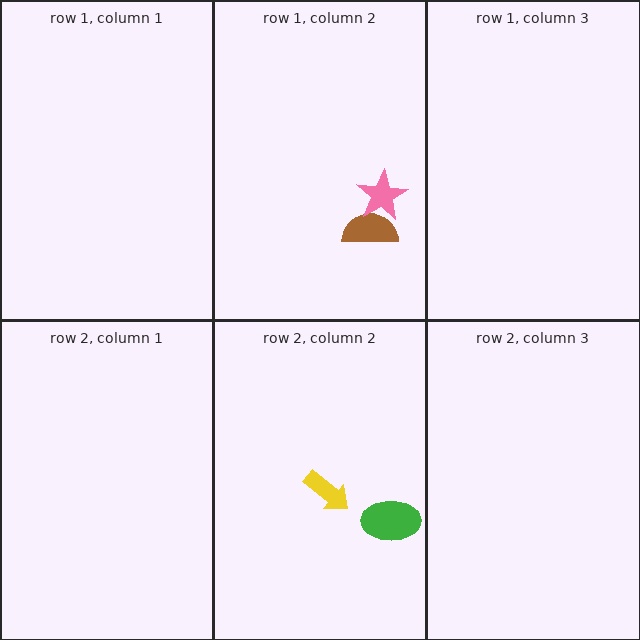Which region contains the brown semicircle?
The row 1, column 2 region.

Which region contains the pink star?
The row 1, column 2 region.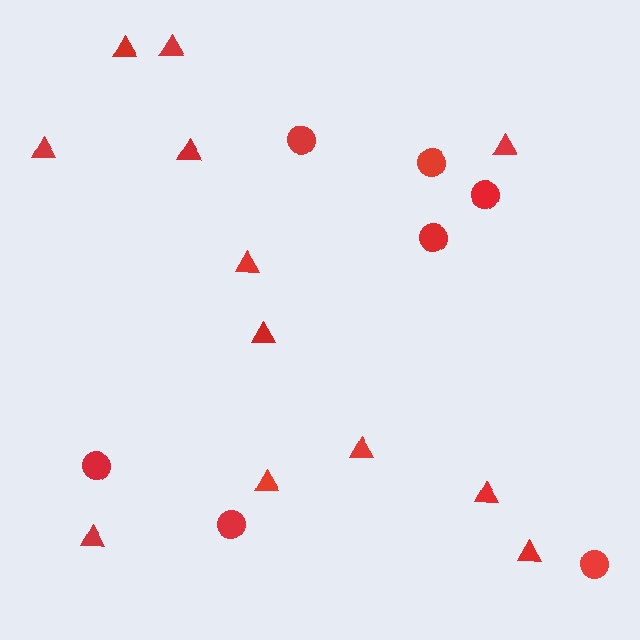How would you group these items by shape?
There are 2 groups: one group of triangles (12) and one group of circles (7).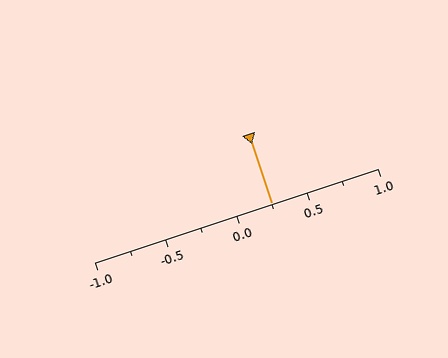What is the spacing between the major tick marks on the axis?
The major ticks are spaced 0.5 apart.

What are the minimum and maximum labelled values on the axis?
The axis runs from -1.0 to 1.0.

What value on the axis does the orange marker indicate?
The marker indicates approximately 0.25.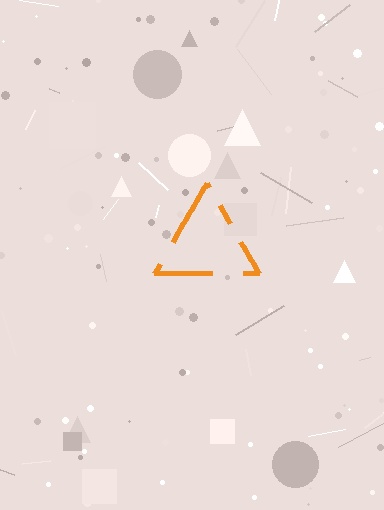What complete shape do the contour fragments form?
The contour fragments form a triangle.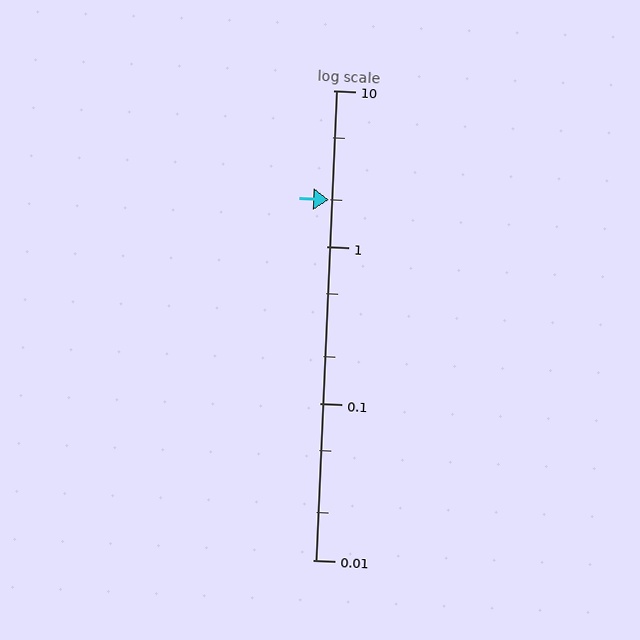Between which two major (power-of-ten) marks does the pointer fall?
The pointer is between 1 and 10.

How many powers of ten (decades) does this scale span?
The scale spans 3 decades, from 0.01 to 10.